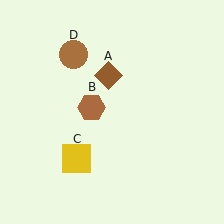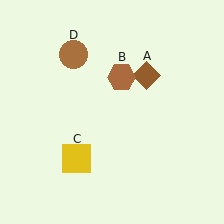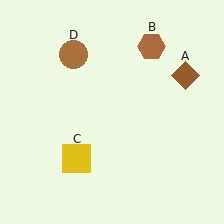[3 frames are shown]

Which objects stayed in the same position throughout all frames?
Yellow square (object C) and brown circle (object D) remained stationary.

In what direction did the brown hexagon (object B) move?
The brown hexagon (object B) moved up and to the right.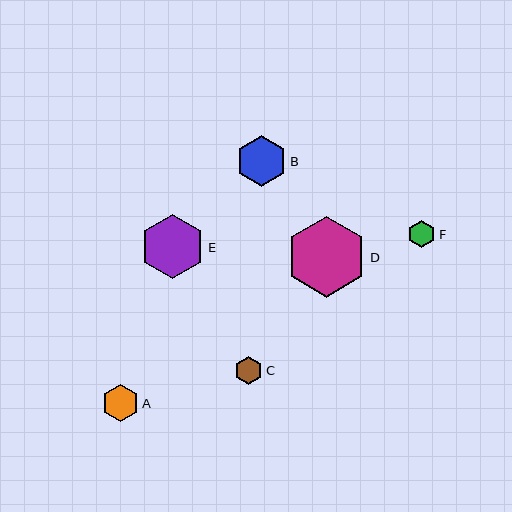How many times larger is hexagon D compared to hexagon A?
Hexagon D is approximately 2.2 times the size of hexagon A.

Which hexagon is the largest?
Hexagon D is the largest with a size of approximately 81 pixels.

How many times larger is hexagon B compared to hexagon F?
Hexagon B is approximately 1.8 times the size of hexagon F.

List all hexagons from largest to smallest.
From largest to smallest: D, E, B, A, C, F.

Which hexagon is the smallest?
Hexagon F is the smallest with a size of approximately 28 pixels.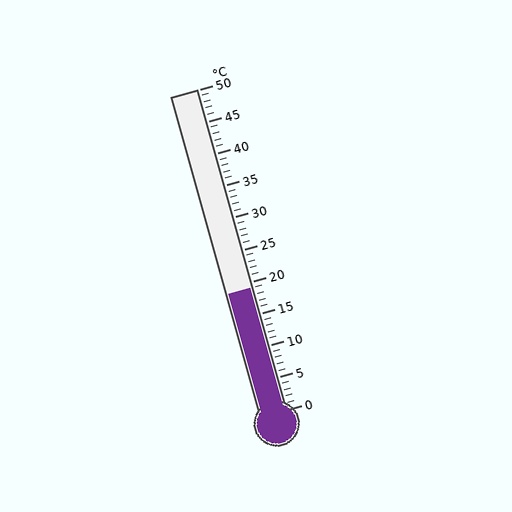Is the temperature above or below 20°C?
The temperature is below 20°C.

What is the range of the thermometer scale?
The thermometer scale ranges from 0°C to 50°C.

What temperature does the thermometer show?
The thermometer shows approximately 19°C.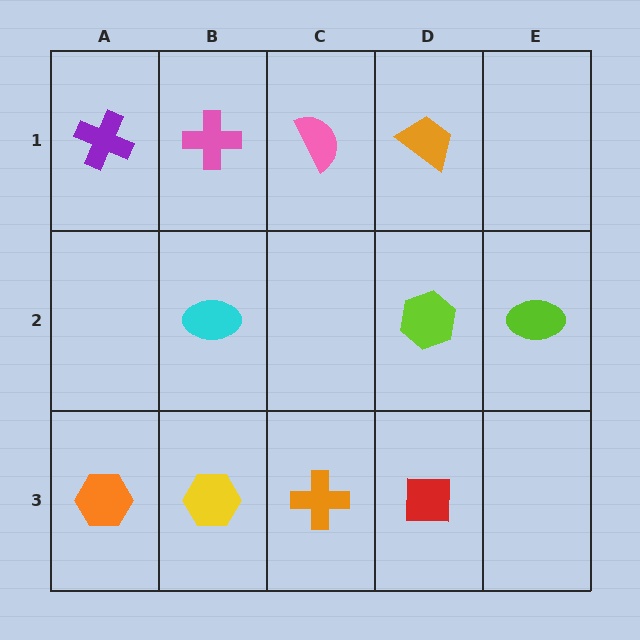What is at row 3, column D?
A red square.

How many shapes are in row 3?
4 shapes.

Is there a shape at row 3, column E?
No, that cell is empty.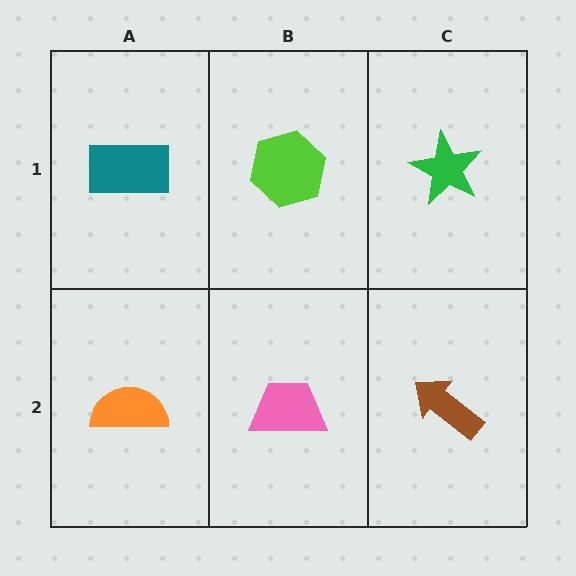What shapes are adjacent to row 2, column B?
A lime hexagon (row 1, column B), an orange semicircle (row 2, column A), a brown arrow (row 2, column C).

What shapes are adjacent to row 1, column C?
A brown arrow (row 2, column C), a lime hexagon (row 1, column B).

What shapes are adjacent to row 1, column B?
A pink trapezoid (row 2, column B), a teal rectangle (row 1, column A), a green star (row 1, column C).